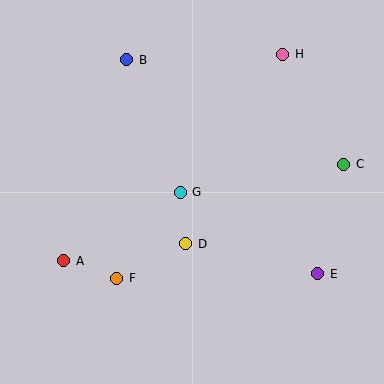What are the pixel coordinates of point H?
Point H is at (283, 54).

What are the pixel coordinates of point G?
Point G is at (180, 192).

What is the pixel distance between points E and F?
The distance between E and F is 201 pixels.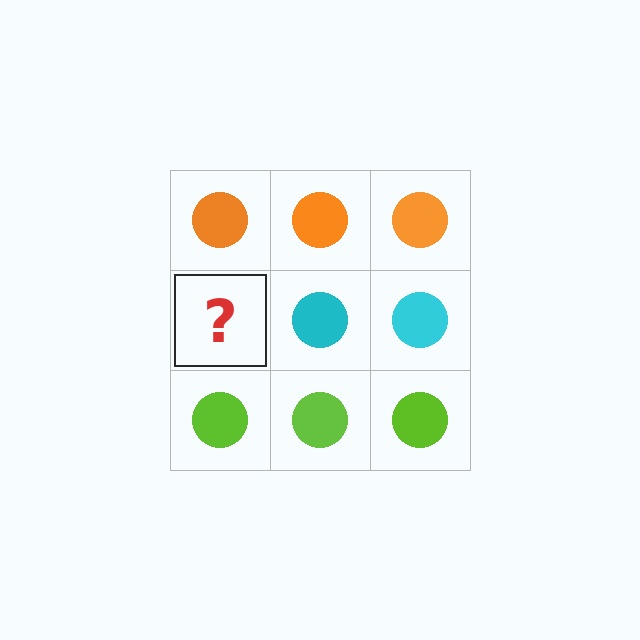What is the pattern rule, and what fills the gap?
The rule is that each row has a consistent color. The gap should be filled with a cyan circle.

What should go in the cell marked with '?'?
The missing cell should contain a cyan circle.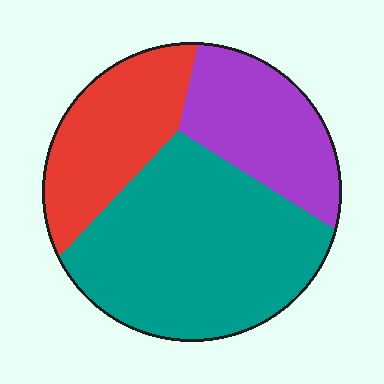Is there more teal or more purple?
Teal.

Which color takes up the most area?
Teal, at roughly 50%.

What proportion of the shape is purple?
Purple covers about 25% of the shape.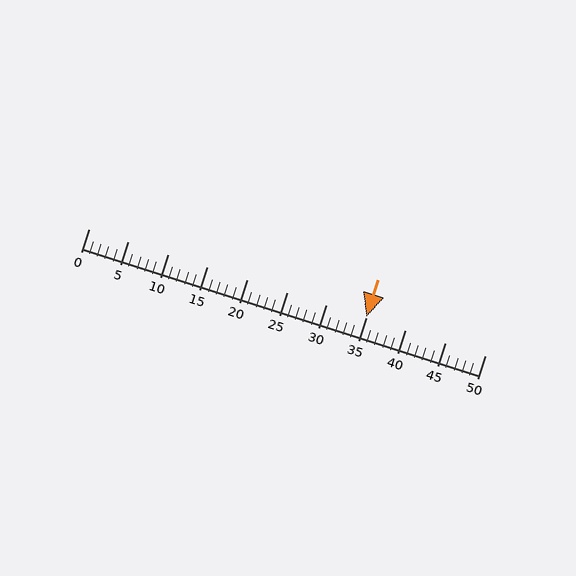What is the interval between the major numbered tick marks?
The major tick marks are spaced 5 units apart.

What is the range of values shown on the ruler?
The ruler shows values from 0 to 50.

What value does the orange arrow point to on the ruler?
The orange arrow points to approximately 35.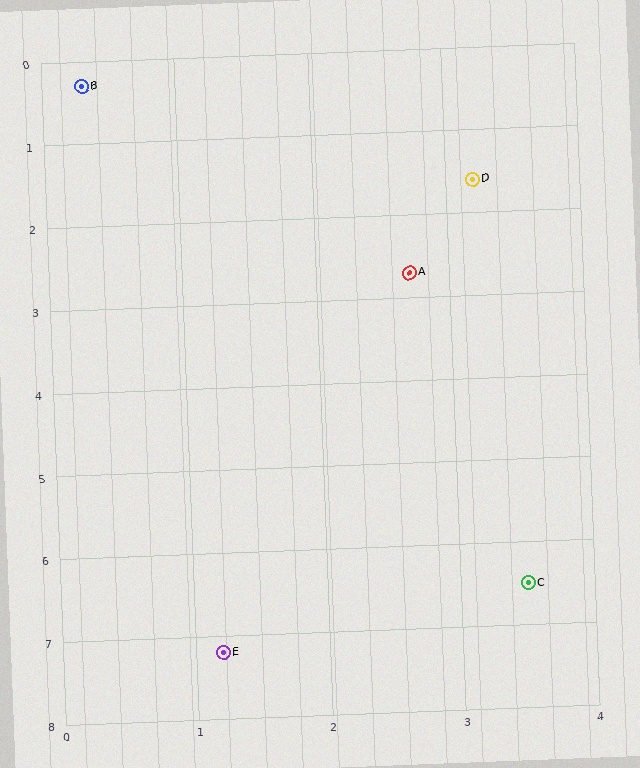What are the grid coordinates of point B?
Point B is at approximately (0.3, 0.3).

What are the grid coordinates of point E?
Point E is at approximately (1.2, 7.2).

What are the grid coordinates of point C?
Point C is at approximately (3.5, 6.5).